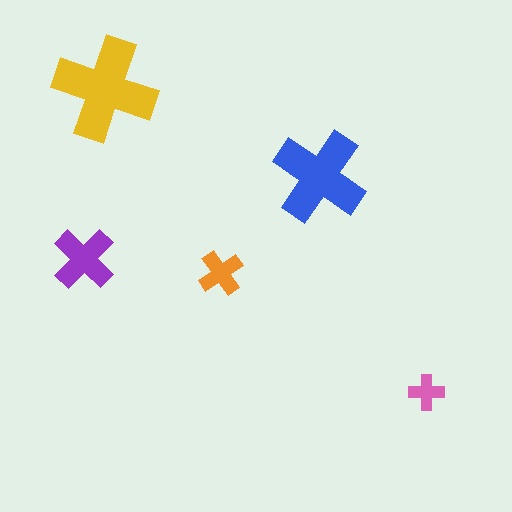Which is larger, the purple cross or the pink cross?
The purple one.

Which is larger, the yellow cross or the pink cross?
The yellow one.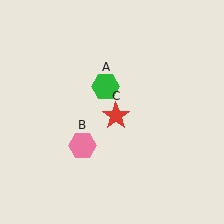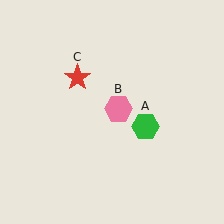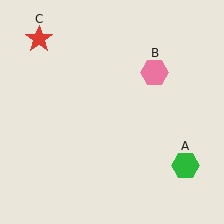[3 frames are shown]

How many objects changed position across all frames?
3 objects changed position: green hexagon (object A), pink hexagon (object B), red star (object C).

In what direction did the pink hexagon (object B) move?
The pink hexagon (object B) moved up and to the right.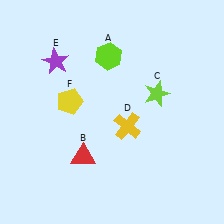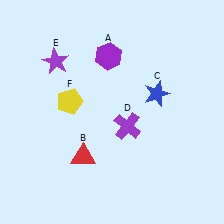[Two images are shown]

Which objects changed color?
A changed from lime to purple. C changed from lime to blue. D changed from yellow to purple.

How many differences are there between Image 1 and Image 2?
There are 3 differences between the two images.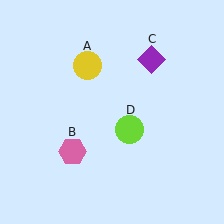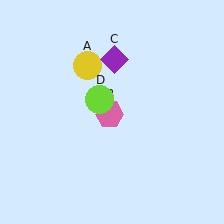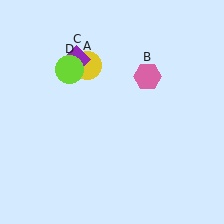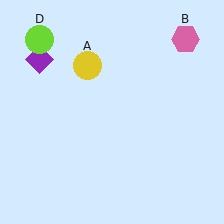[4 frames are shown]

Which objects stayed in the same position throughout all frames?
Yellow circle (object A) remained stationary.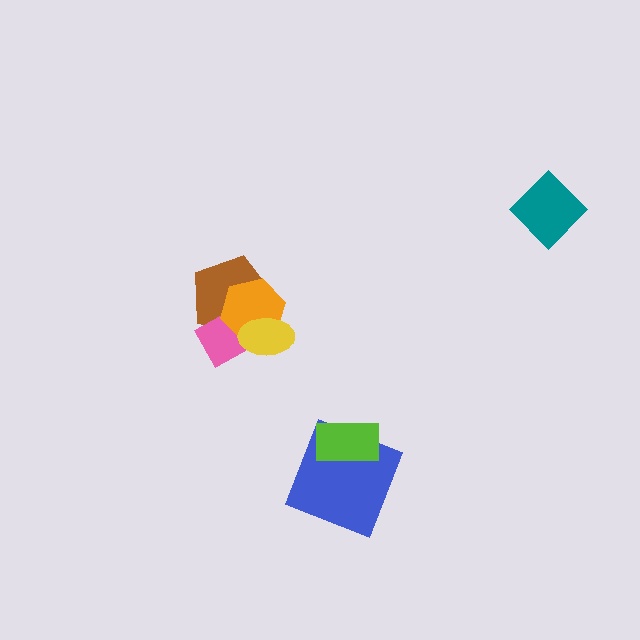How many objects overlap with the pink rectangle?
3 objects overlap with the pink rectangle.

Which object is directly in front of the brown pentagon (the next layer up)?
The pink rectangle is directly in front of the brown pentagon.